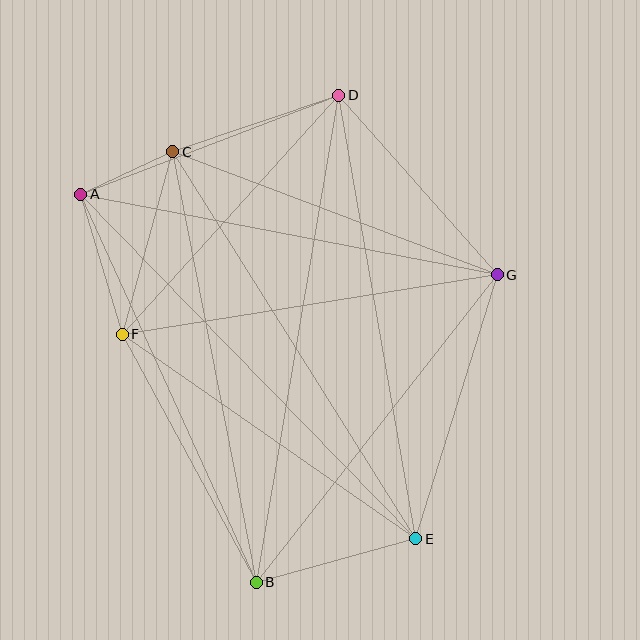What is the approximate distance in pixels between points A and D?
The distance between A and D is approximately 276 pixels.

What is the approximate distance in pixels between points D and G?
The distance between D and G is approximately 240 pixels.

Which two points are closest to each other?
Points A and C are closest to each other.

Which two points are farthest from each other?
Points B and D are farthest from each other.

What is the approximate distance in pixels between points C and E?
The distance between C and E is approximately 457 pixels.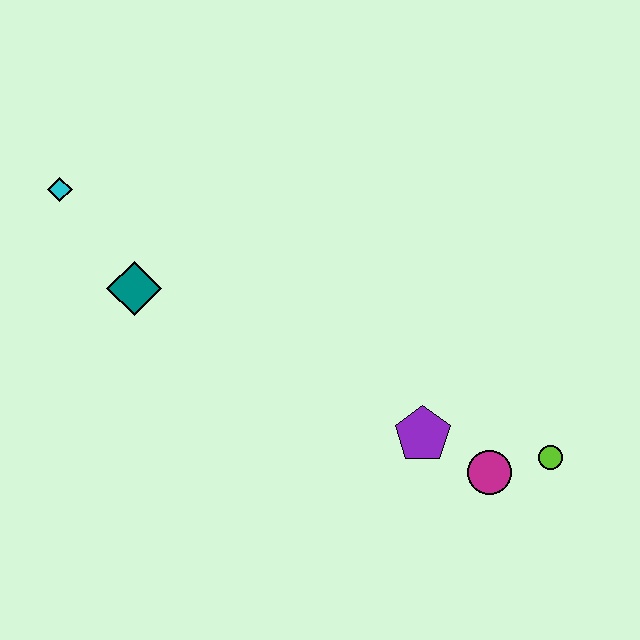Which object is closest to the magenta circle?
The lime circle is closest to the magenta circle.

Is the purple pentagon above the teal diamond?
No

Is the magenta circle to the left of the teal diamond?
No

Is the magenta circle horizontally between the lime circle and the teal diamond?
Yes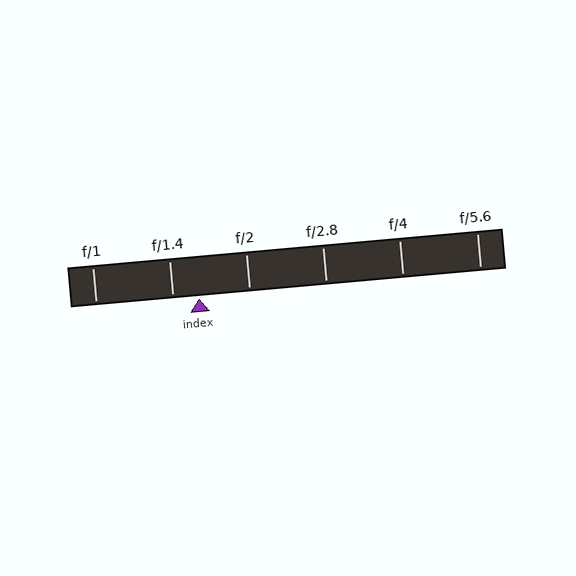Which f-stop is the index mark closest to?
The index mark is closest to f/1.4.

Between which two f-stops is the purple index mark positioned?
The index mark is between f/1.4 and f/2.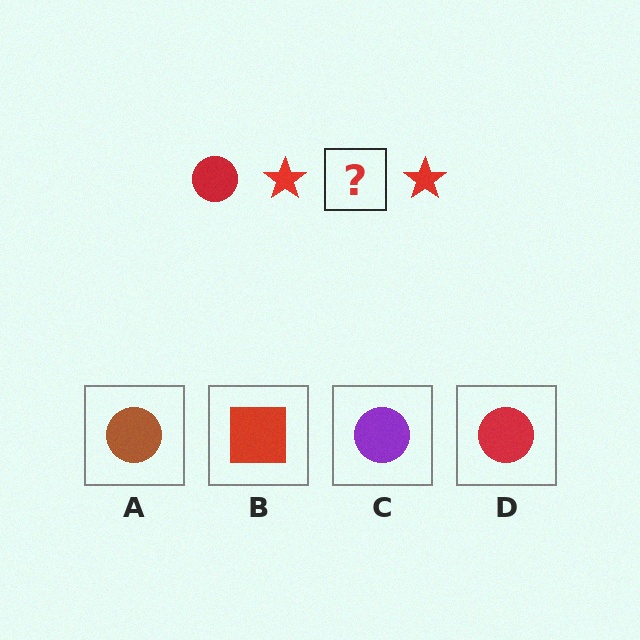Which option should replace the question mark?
Option D.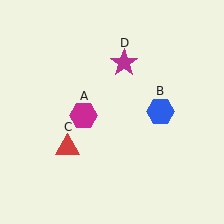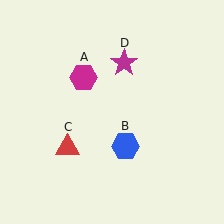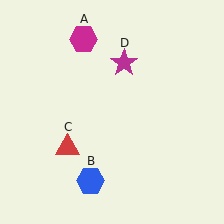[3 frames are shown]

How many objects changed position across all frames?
2 objects changed position: magenta hexagon (object A), blue hexagon (object B).